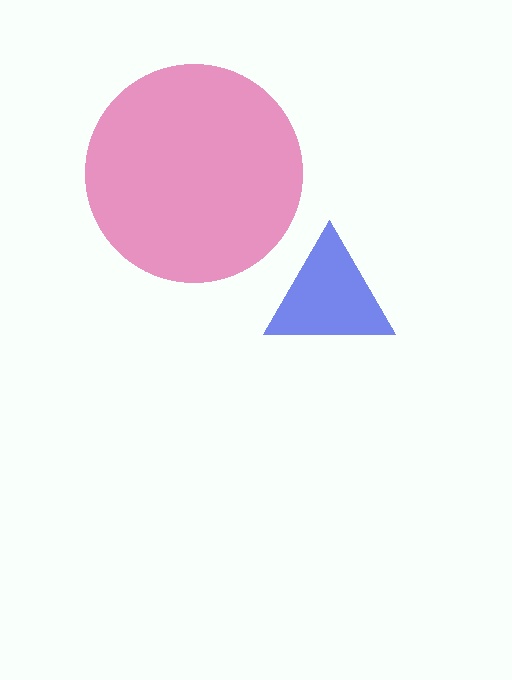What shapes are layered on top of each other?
The layered shapes are: a blue triangle, a magenta circle.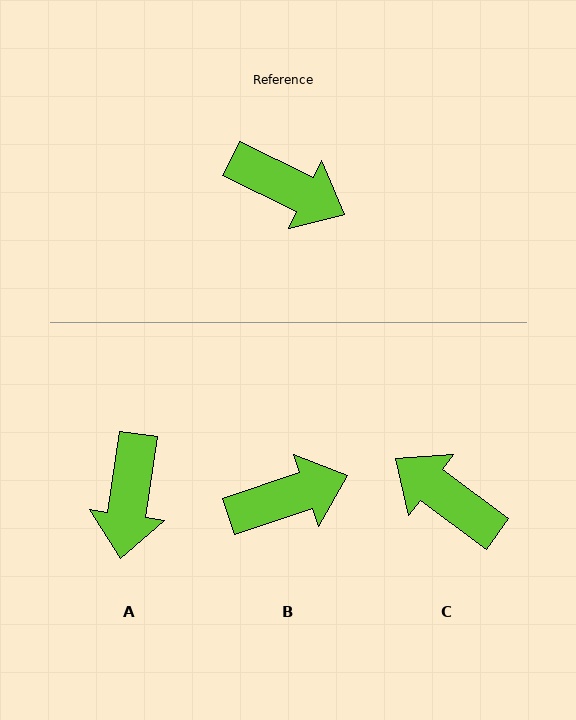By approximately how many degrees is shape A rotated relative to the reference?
Approximately 72 degrees clockwise.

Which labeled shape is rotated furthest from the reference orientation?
C, about 170 degrees away.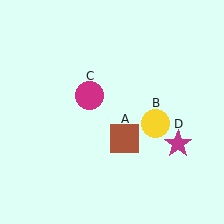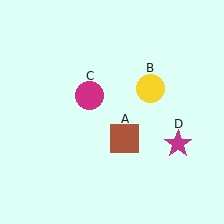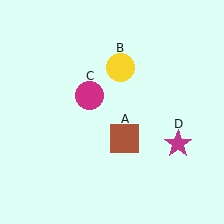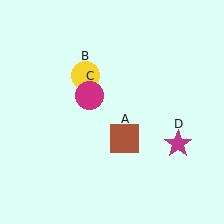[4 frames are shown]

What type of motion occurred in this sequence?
The yellow circle (object B) rotated counterclockwise around the center of the scene.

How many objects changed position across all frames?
1 object changed position: yellow circle (object B).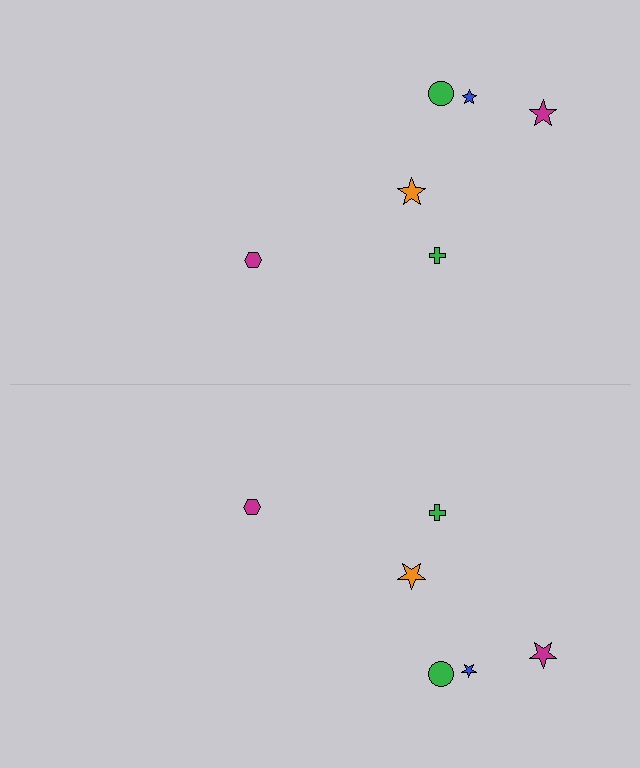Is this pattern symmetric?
Yes, this pattern has bilateral (reflection) symmetry.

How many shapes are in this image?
There are 12 shapes in this image.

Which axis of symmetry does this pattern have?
The pattern has a horizontal axis of symmetry running through the center of the image.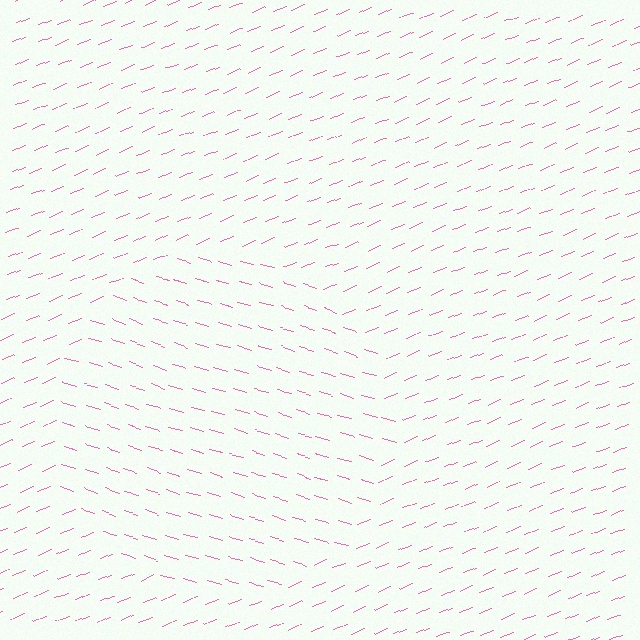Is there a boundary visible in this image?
Yes, there is a texture boundary formed by a change in line orientation.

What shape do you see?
I see a circle.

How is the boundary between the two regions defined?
The boundary is defined purely by a change in line orientation (approximately 39 degrees difference). All lines are the same color and thickness.